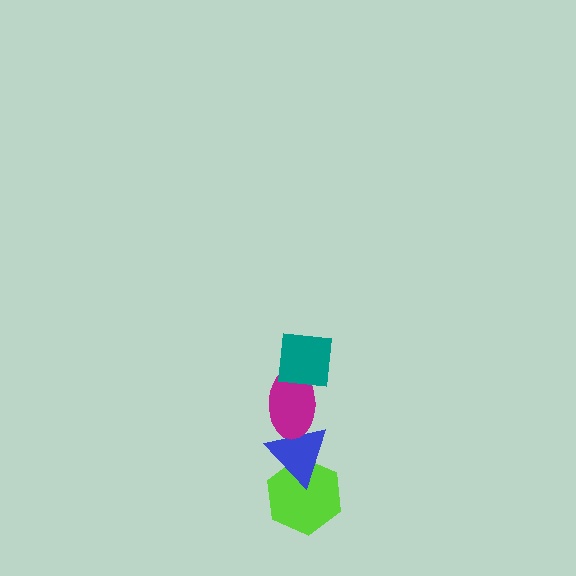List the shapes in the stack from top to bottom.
From top to bottom: the teal square, the magenta ellipse, the blue triangle, the lime hexagon.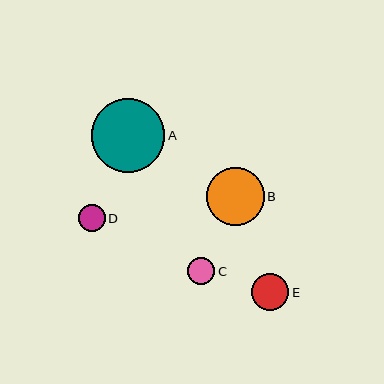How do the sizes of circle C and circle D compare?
Circle C and circle D are approximately the same size.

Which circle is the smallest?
Circle D is the smallest with a size of approximately 26 pixels.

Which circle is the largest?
Circle A is the largest with a size of approximately 73 pixels.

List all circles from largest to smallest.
From largest to smallest: A, B, E, C, D.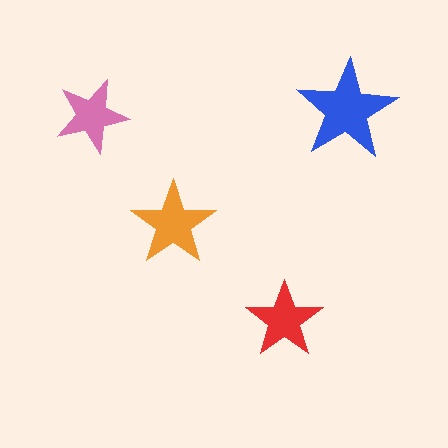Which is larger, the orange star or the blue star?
The blue one.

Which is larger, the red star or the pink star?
The red one.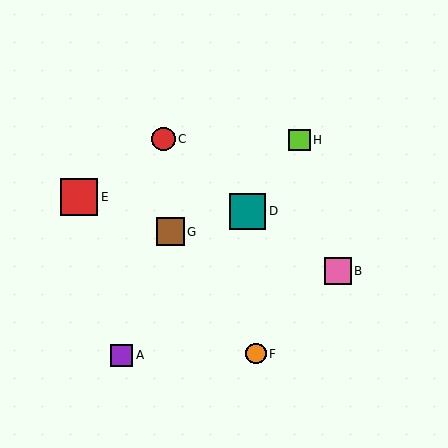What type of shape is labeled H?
Shape H is a lime square.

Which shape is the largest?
The red square (labeled E) is the largest.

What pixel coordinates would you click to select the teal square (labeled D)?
Click at (248, 211) to select the teal square D.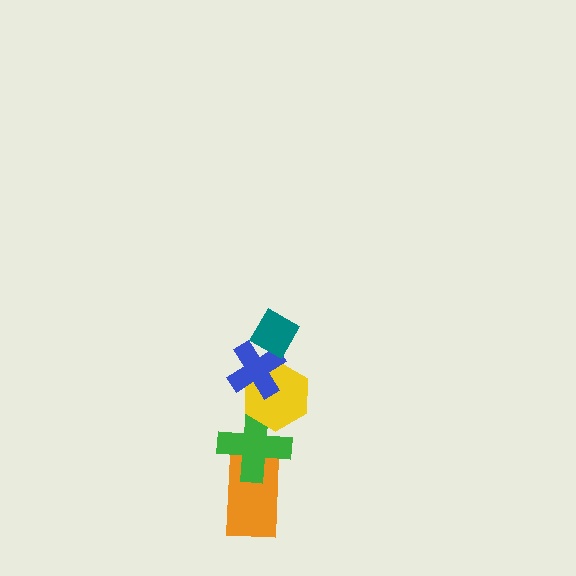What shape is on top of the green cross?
The yellow hexagon is on top of the green cross.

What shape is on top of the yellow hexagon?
The blue cross is on top of the yellow hexagon.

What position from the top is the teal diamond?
The teal diamond is 1st from the top.